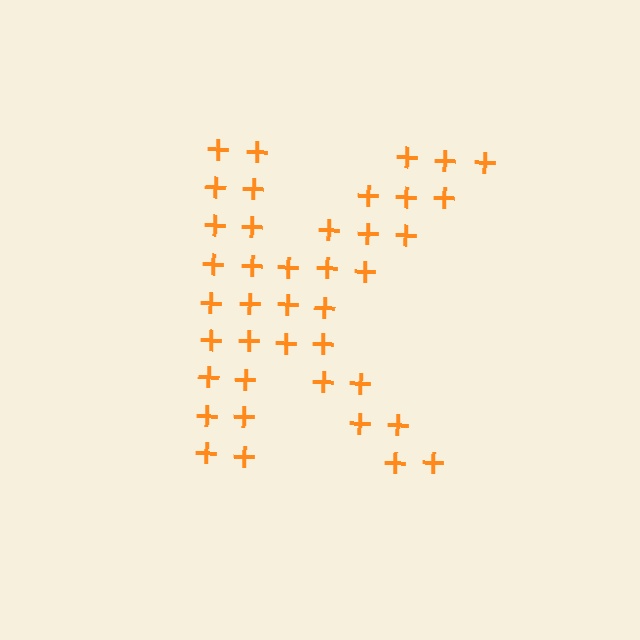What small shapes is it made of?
It is made of small plus signs.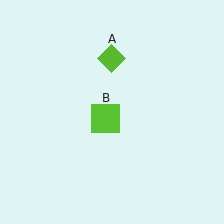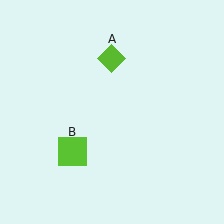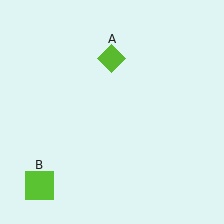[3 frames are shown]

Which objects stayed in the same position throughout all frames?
Lime diamond (object A) remained stationary.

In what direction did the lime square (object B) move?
The lime square (object B) moved down and to the left.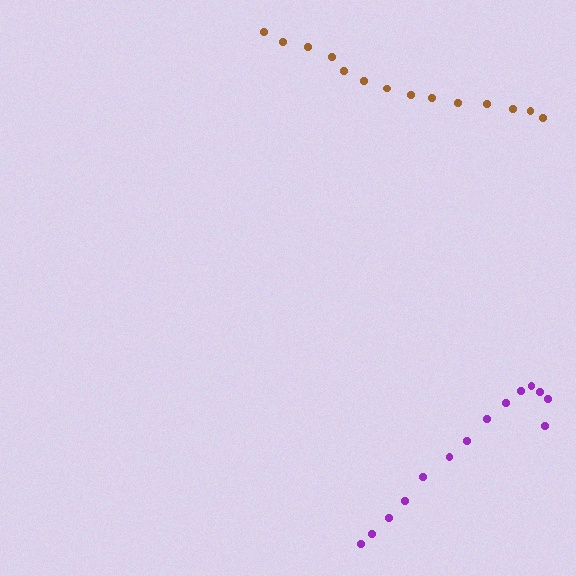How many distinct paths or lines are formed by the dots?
There are 2 distinct paths.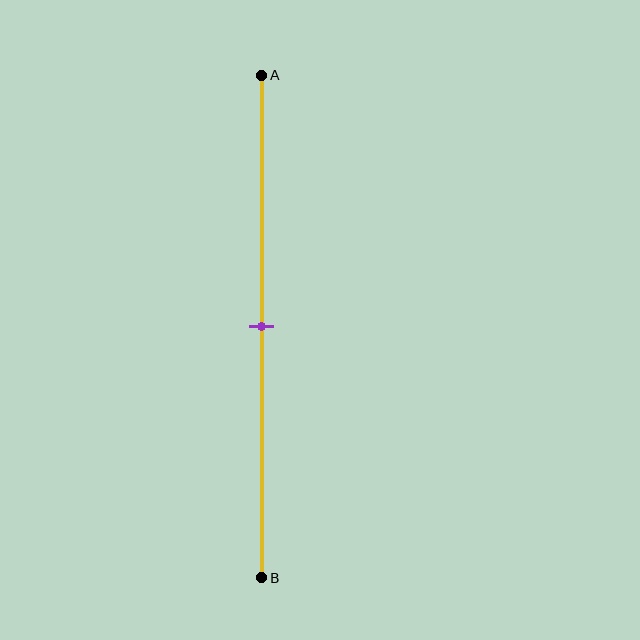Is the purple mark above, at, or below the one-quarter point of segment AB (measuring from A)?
The purple mark is below the one-quarter point of segment AB.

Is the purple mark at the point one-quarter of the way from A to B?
No, the mark is at about 50% from A, not at the 25% one-quarter point.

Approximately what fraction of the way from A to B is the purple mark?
The purple mark is approximately 50% of the way from A to B.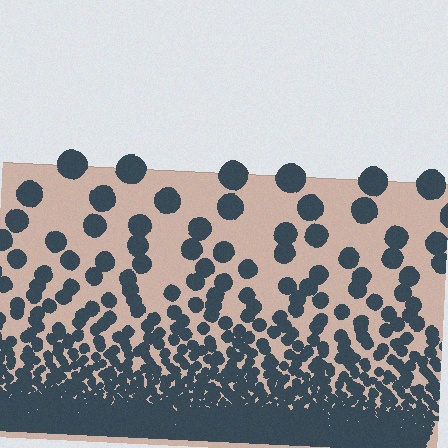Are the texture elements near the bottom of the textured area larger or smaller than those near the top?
Smaller. The gradient is inverted — elements near the bottom are smaller and denser.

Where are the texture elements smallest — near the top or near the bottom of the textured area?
Near the bottom.